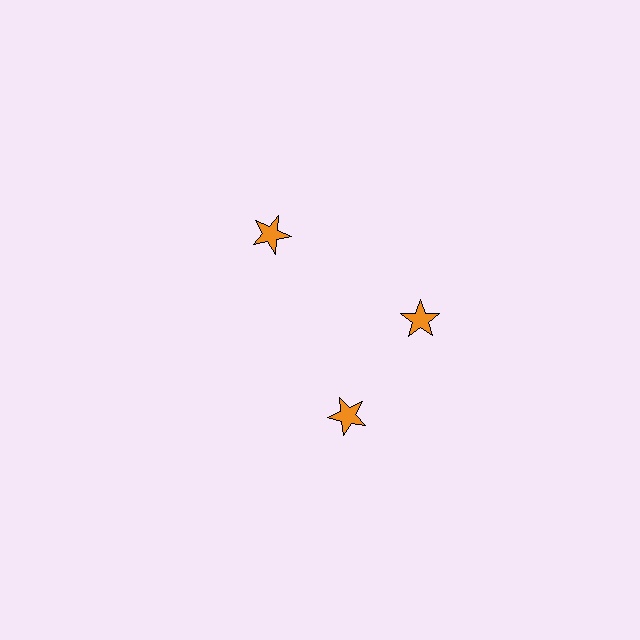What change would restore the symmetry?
The symmetry would be restored by rotating it back into even spacing with its neighbors so that all 3 stars sit at equal angles and equal distance from the center.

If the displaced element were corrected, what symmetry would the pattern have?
It would have 3-fold rotational symmetry — the pattern would map onto itself every 120 degrees.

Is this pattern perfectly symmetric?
No. The 3 orange stars are arranged in a ring, but one element near the 7 o'clock position is rotated out of alignment along the ring, breaking the 3-fold rotational symmetry.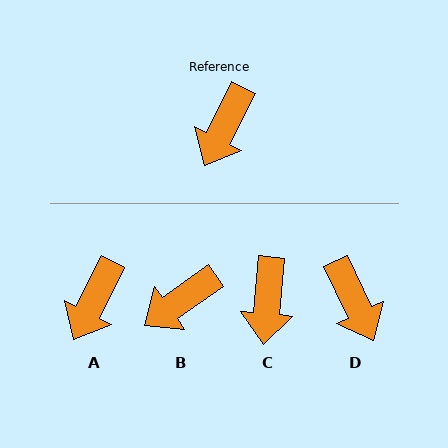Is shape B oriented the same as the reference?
No, it is off by about 28 degrees.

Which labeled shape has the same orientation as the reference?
A.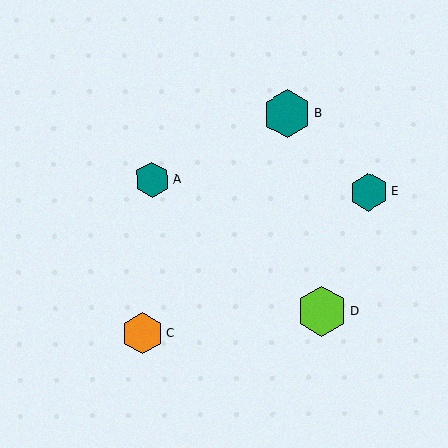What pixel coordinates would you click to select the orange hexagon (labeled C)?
Click at (143, 333) to select the orange hexagon C.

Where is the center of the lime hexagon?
The center of the lime hexagon is at (322, 311).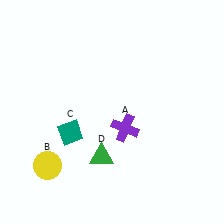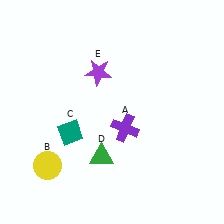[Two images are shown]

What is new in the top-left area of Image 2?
A purple star (E) was added in the top-left area of Image 2.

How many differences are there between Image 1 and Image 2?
There is 1 difference between the two images.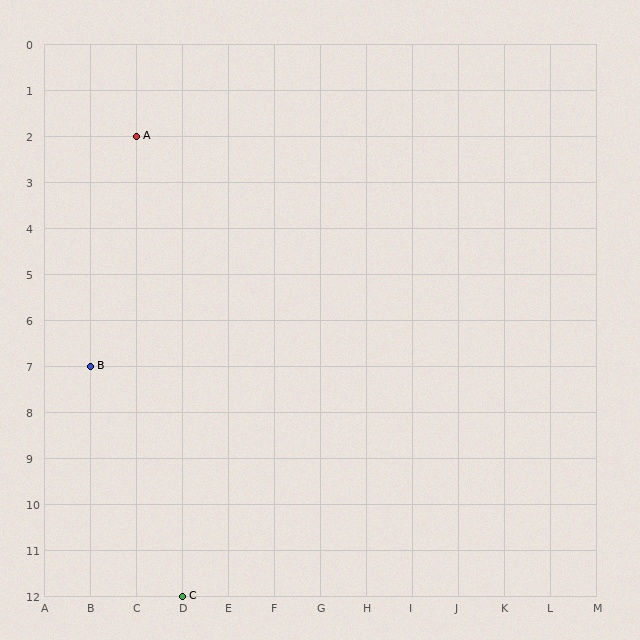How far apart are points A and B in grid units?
Points A and B are 1 column and 5 rows apart (about 5.1 grid units diagonally).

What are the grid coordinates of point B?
Point B is at grid coordinates (B, 7).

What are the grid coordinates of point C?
Point C is at grid coordinates (D, 12).